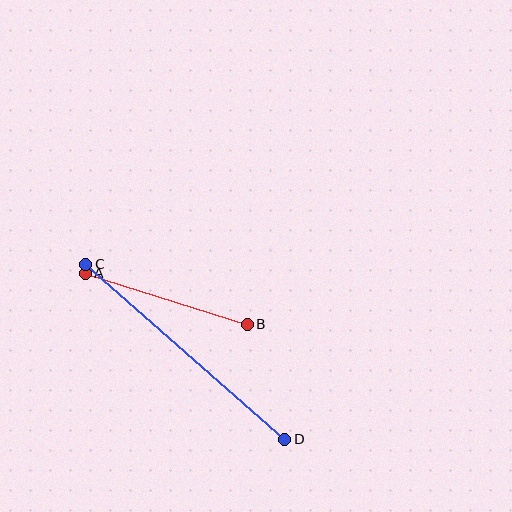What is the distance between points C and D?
The distance is approximately 265 pixels.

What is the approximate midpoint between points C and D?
The midpoint is at approximately (185, 352) pixels.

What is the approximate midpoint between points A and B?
The midpoint is at approximately (166, 299) pixels.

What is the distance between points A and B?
The distance is approximately 170 pixels.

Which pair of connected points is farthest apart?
Points C and D are farthest apart.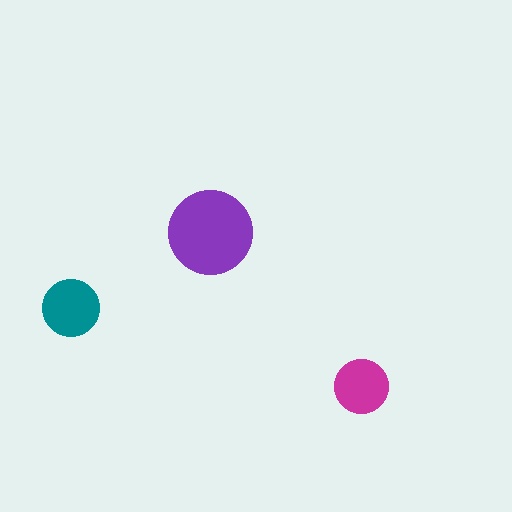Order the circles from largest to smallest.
the purple one, the teal one, the magenta one.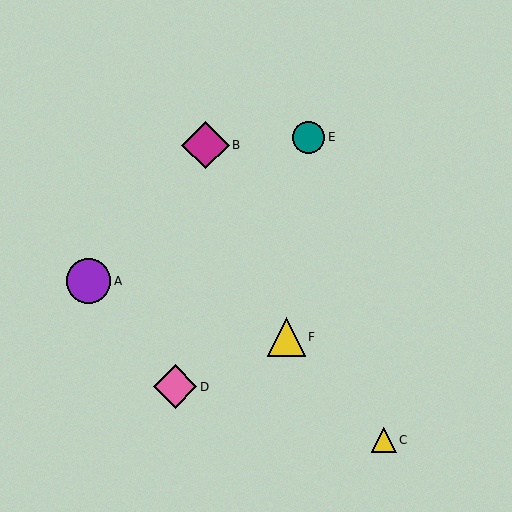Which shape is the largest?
The magenta diamond (labeled B) is the largest.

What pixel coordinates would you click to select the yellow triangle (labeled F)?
Click at (286, 337) to select the yellow triangle F.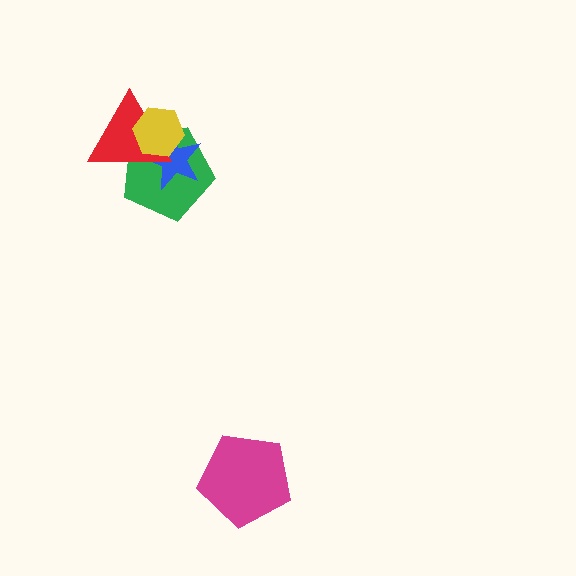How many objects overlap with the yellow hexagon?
3 objects overlap with the yellow hexagon.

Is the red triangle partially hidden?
Yes, it is partially covered by another shape.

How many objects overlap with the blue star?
3 objects overlap with the blue star.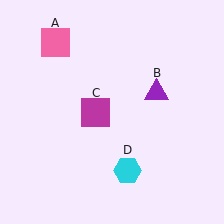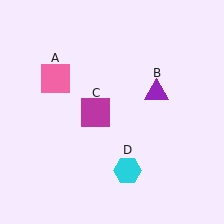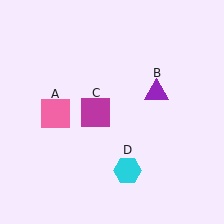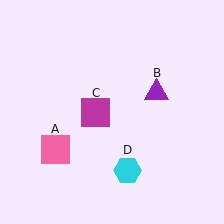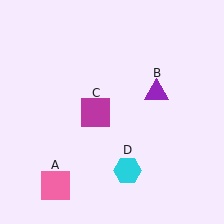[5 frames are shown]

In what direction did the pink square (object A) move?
The pink square (object A) moved down.